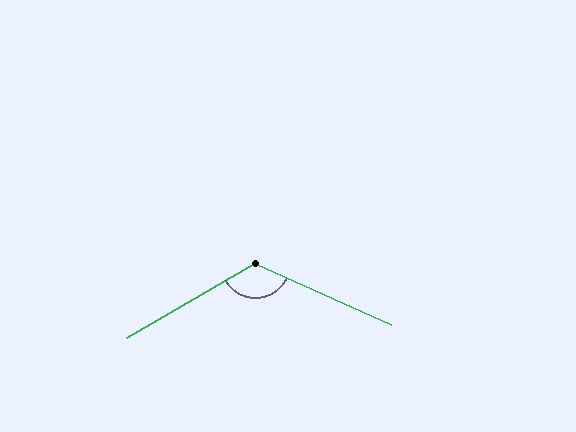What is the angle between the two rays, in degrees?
Approximately 125 degrees.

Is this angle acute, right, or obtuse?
It is obtuse.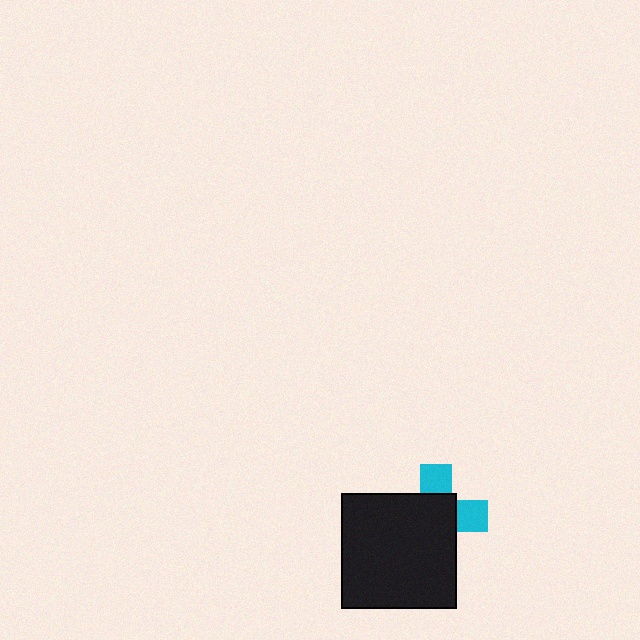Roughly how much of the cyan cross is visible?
A small part of it is visible (roughly 34%).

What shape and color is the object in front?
The object in front is a black square.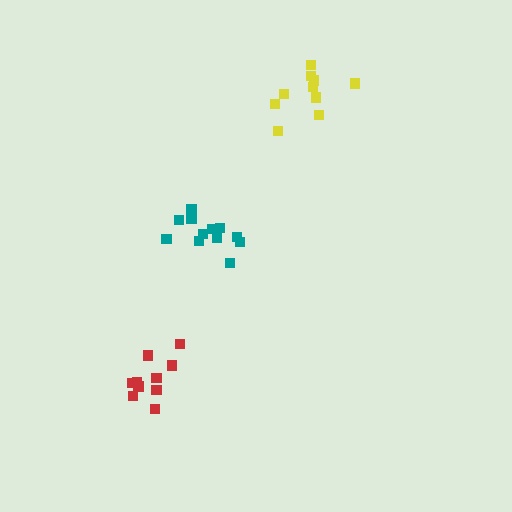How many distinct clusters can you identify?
There are 3 distinct clusters.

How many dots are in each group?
Group 1: 12 dots, Group 2: 10 dots, Group 3: 10 dots (32 total).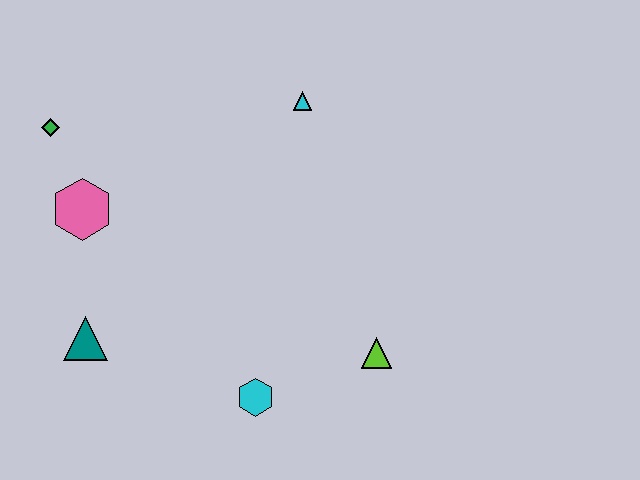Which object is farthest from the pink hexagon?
The lime triangle is farthest from the pink hexagon.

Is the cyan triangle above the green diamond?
Yes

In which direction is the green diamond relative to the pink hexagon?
The green diamond is above the pink hexagon.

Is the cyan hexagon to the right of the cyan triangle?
No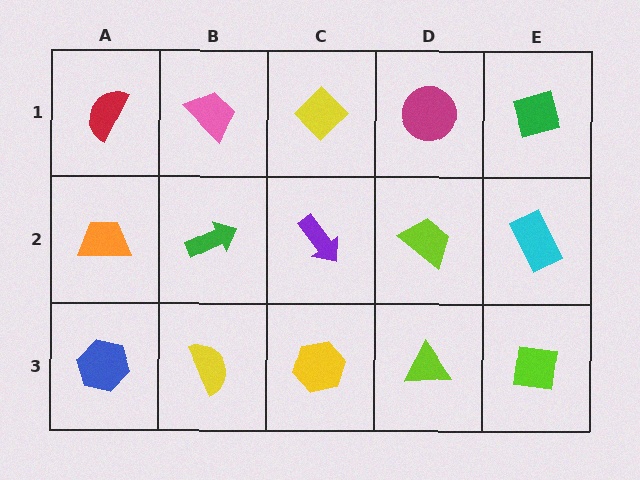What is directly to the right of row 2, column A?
A green arrow.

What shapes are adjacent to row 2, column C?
A yellow diamond (row 1, column C), a yellow hexagon (row 3, column C), a green arrow (row 2, column B), a lime trapezoid (row 2, column D).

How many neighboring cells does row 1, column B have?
3.